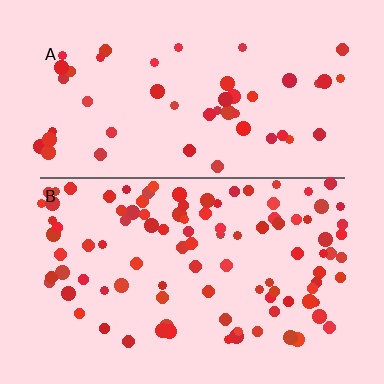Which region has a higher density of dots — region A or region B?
B (the bottom).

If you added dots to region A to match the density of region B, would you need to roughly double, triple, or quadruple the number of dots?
Approximately double.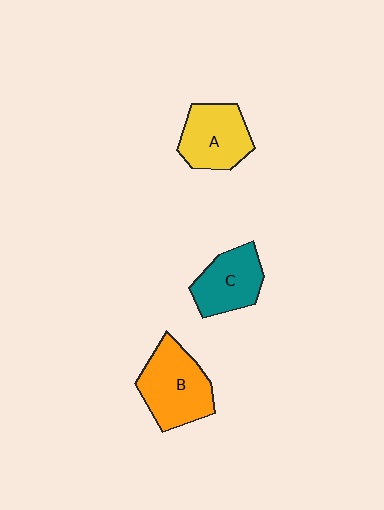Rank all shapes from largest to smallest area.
From largest to smallest: B (orange), A (yellow), C (teal).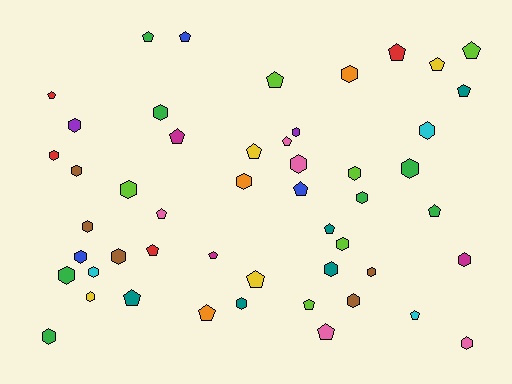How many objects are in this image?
There are 50 objects.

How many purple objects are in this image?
There are 2 purple objects.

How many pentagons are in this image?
There are 23 pentagons.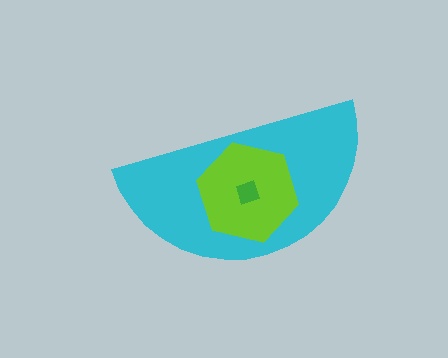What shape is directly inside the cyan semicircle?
The lime hexagon.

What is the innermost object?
The green diamond.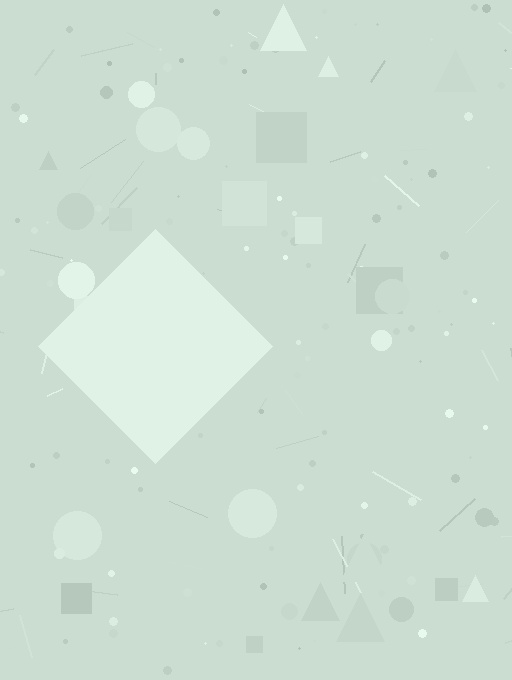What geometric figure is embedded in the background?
A diamond is embedded in the background.